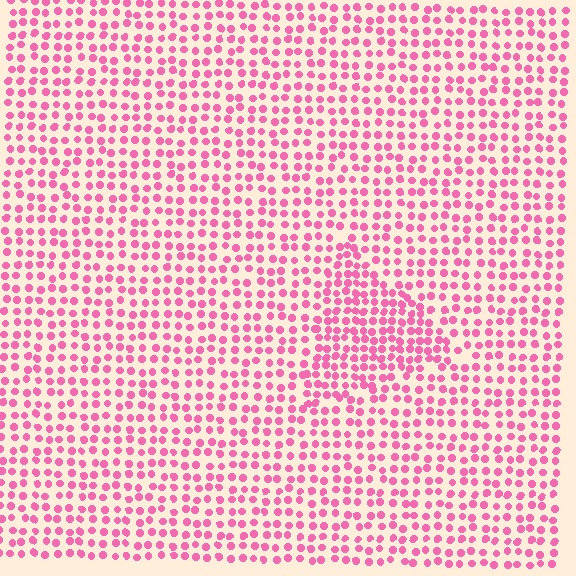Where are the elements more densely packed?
The elements are more densely packed inside the triangle boundary.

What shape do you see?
I see a triangle.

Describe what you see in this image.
The image contains small pink elements arranged at two different densities. A triangle-shaped region is visible where the elements are more densely packed than the surrounding area.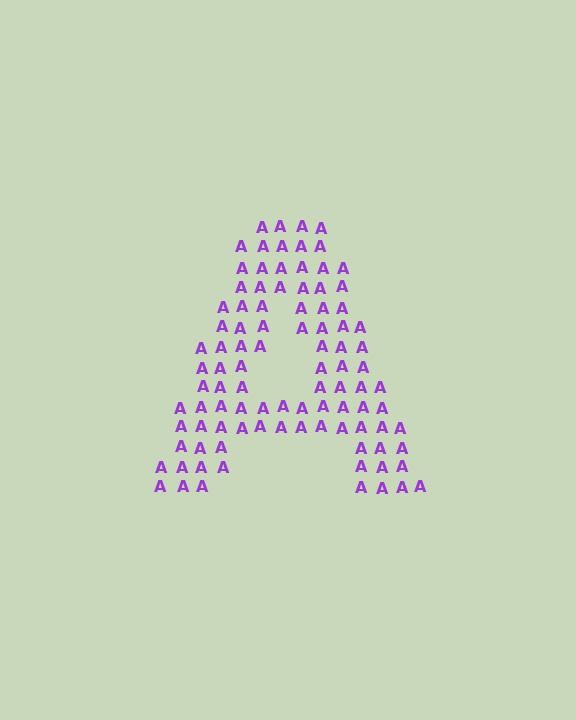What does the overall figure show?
The overall figure shows the letter A.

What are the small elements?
The small elements are letter A's.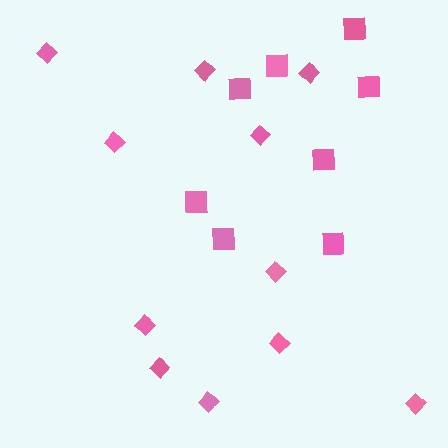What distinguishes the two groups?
There are 2 groups: one group of squares (8) and one group of diamonds (11).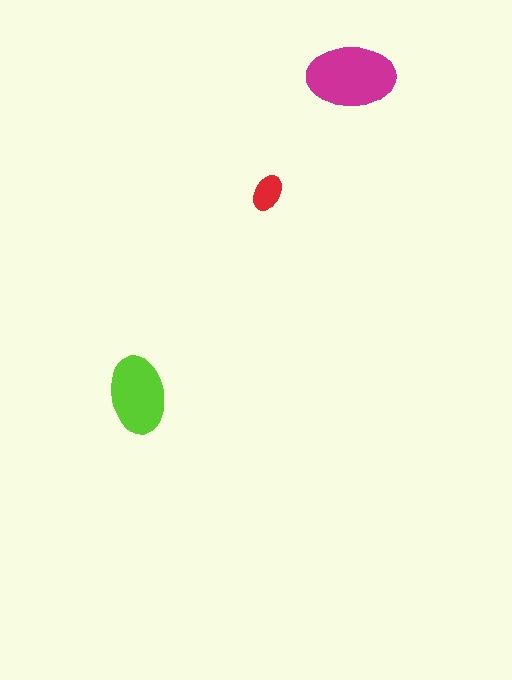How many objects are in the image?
There are 3 objects in the image.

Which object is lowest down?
The lime ellipse is bottommost.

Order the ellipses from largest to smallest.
the magenta one, the lime one, the red one.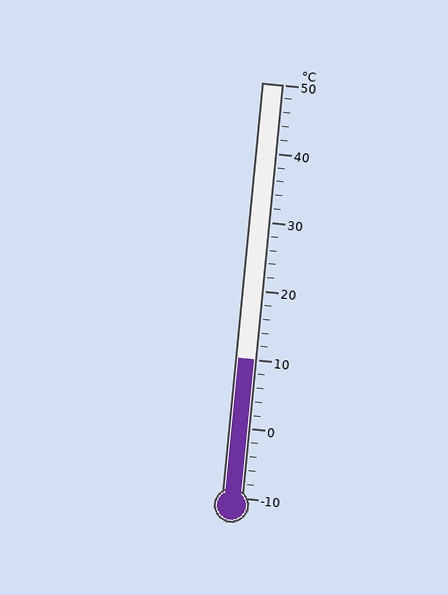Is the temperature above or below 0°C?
The temperature is above 0°C.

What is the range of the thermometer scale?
The thermometer scale ranges from -10°C to 50°C.